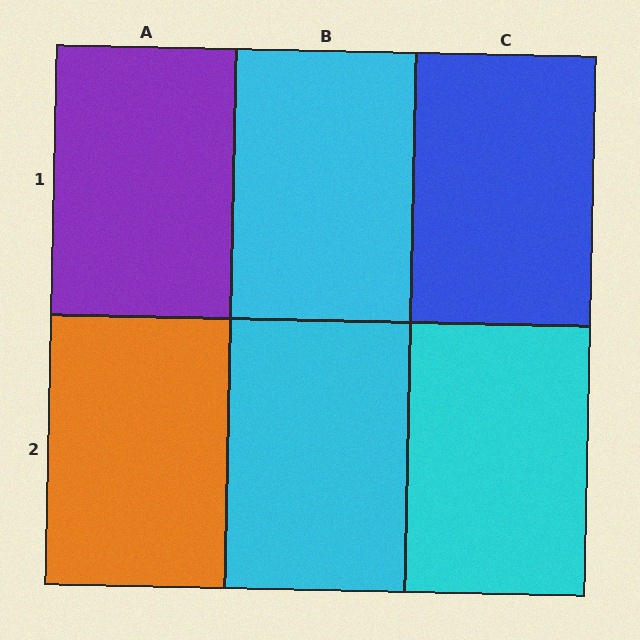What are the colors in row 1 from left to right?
Purple, cyan, blue.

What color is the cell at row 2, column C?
Cyan.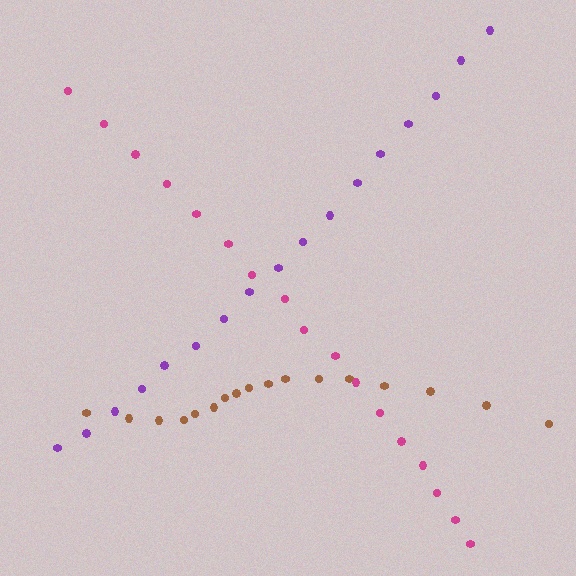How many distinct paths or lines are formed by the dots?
There are 3 distinct paths.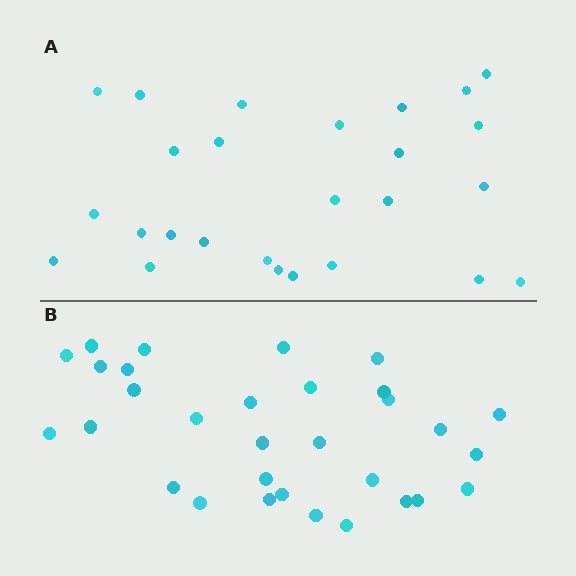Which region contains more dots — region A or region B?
Region B (the bottom region) has more dots.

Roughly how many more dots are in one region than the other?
Region B has about 5 more dots than region A.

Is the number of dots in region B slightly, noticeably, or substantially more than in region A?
Region B has only slightly more — the two regions are fairly close. The ratio is roughly 1.2 to 1.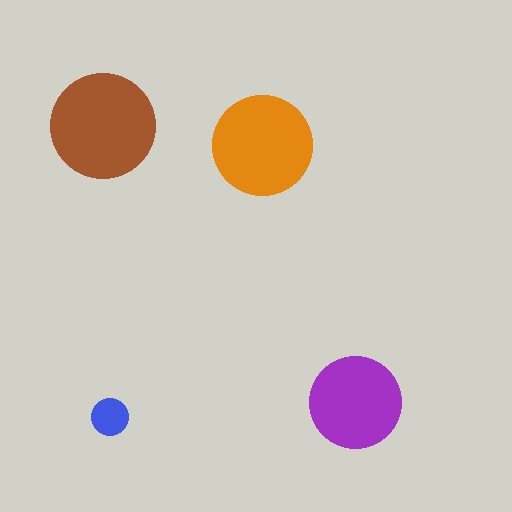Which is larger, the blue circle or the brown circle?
The brown one.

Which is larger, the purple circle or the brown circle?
The brown one.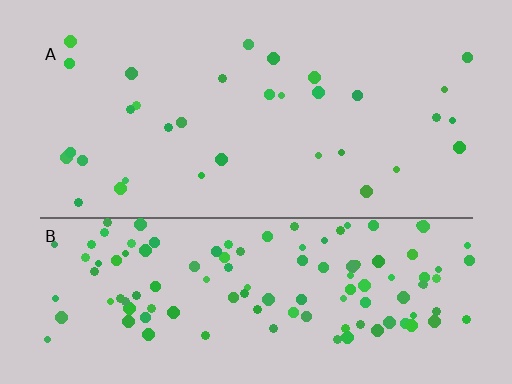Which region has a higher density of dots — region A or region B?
B (the bottom).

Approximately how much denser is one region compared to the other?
Approximately 3.8× — region B over region A.